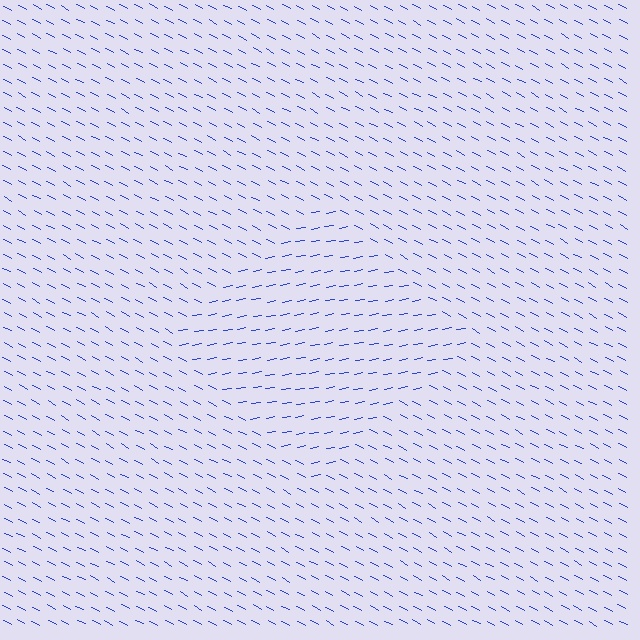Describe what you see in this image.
The image is filled with small blue line segments. A diamond region in the image has lines oriented differently from the surrounding lines, creating a visible texture boundary.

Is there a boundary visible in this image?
Yes, there is a texture boundary formed by a change in line orientation.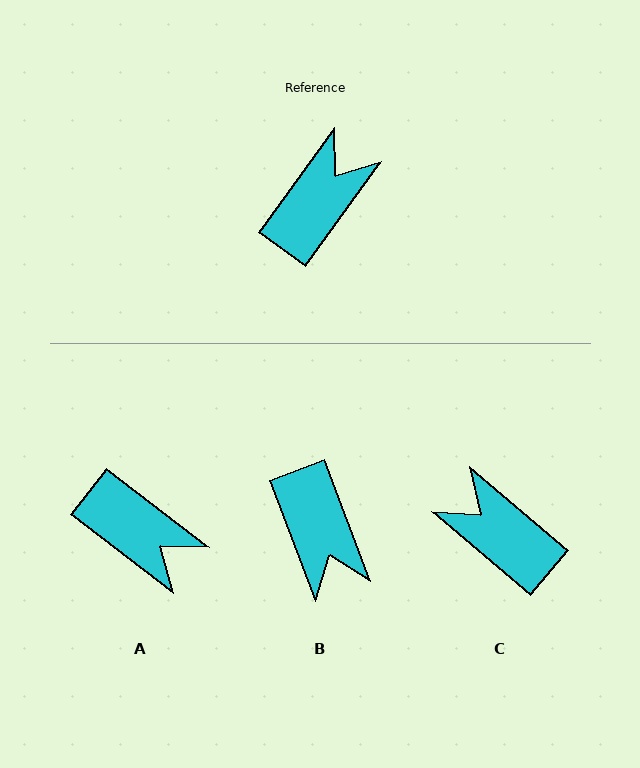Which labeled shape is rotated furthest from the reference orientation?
B, about 123 degrees away.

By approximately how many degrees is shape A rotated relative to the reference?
Approximately 92 degrees clockwise.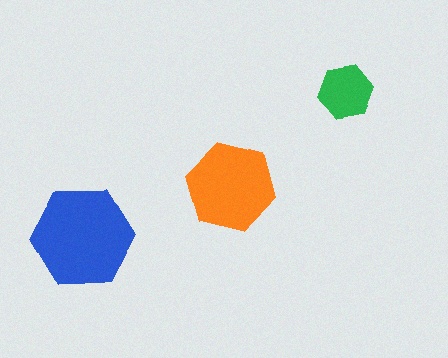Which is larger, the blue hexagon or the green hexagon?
The blue one.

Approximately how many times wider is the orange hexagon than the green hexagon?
About 1.5 times wider.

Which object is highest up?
The green hexagon is topmost.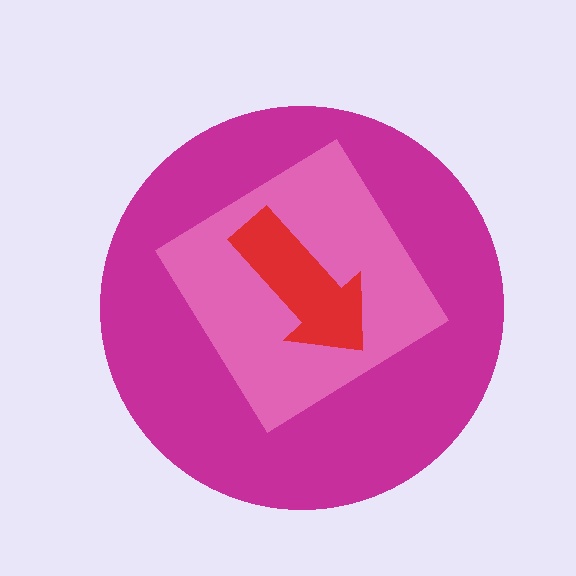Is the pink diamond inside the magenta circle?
Yes.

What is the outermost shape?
The magenta circle.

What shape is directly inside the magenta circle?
The pink diamond.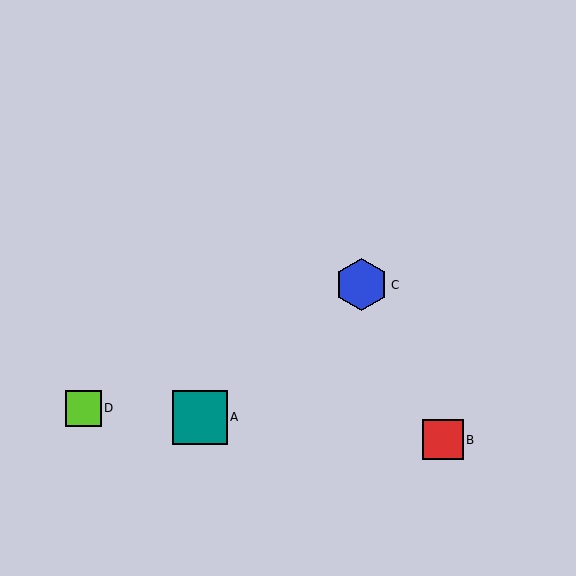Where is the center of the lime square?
The center of the lime square is at (83, 408).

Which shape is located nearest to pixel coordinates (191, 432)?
The teal square (labeled A) at (200, 417) is nearest to that location.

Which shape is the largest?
The teal square (labeled A) is the largest.